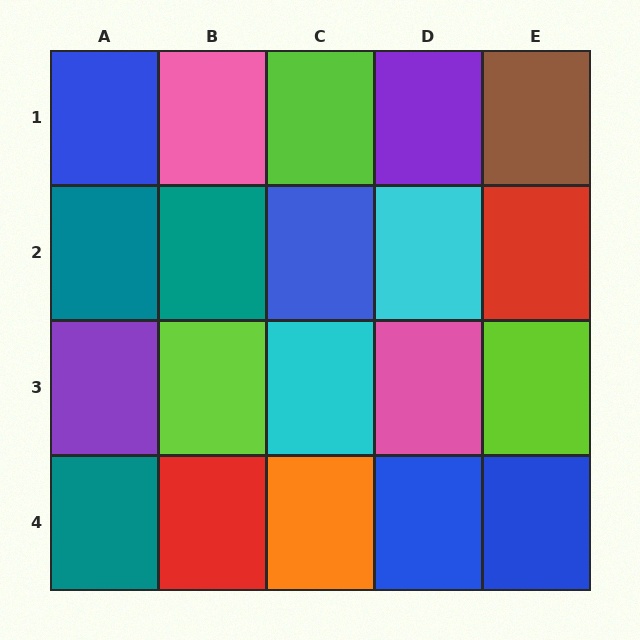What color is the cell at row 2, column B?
Teal.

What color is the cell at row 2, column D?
Cyan.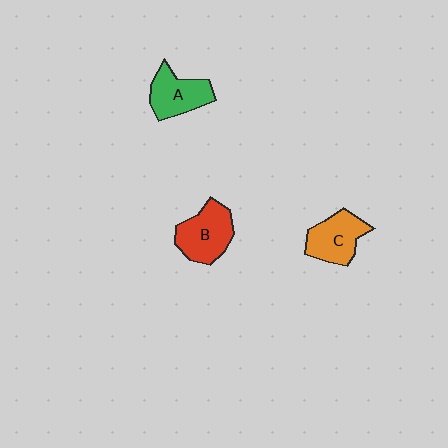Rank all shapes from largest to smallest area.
From largest to smallest: B (red), C (orange), A (green).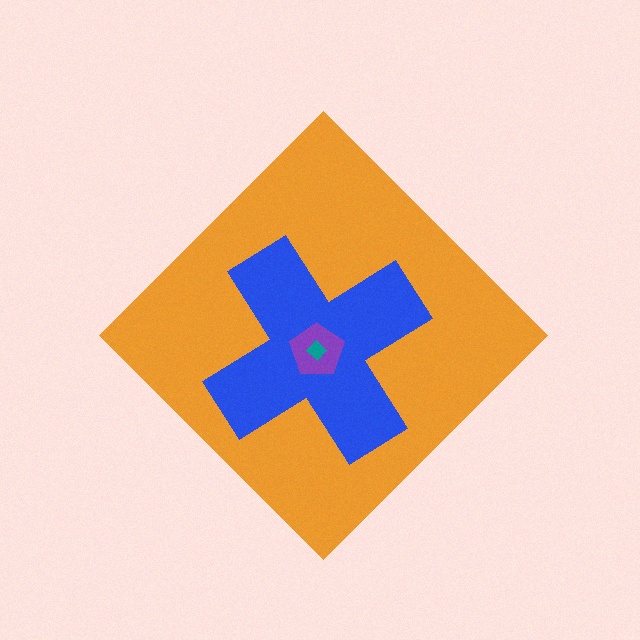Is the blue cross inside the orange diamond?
Yes.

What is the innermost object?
The teal diamond.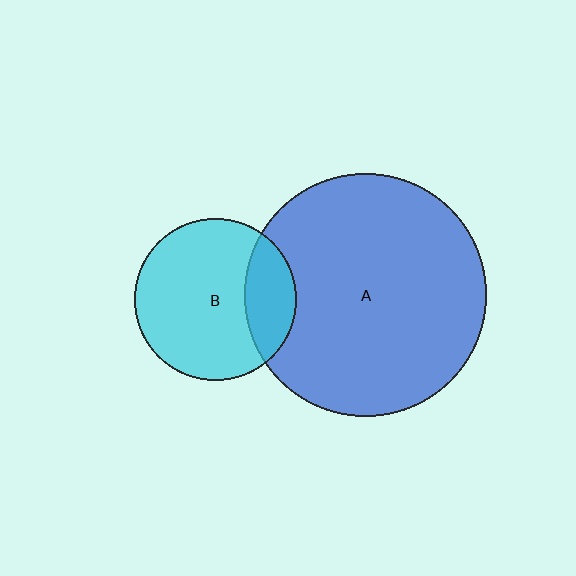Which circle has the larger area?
Circle A (blue).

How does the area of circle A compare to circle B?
Approximately 2.2 times.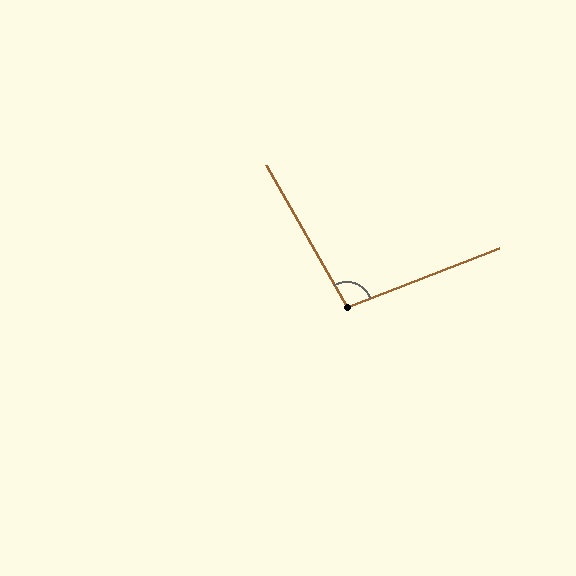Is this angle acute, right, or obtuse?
It is obtuse.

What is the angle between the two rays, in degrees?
Approximately 99 degrees.